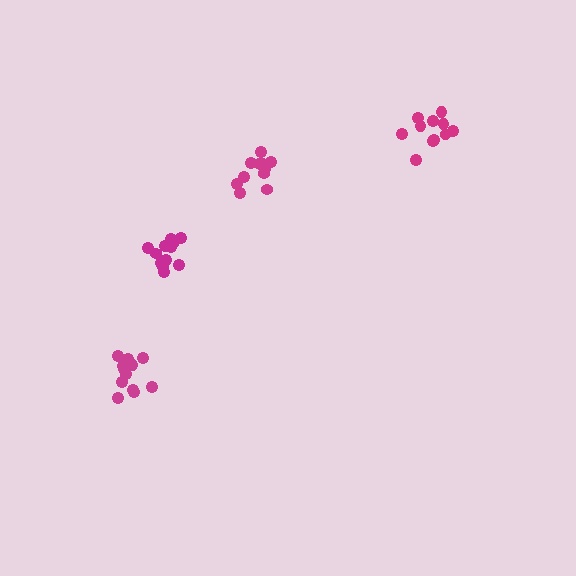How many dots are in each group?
Group 1: 12 dots, Group 2: 11 dots, Group 3: 12 dots, Group 4: 12 dots (47 total).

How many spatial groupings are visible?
There are 4 spatial groupings.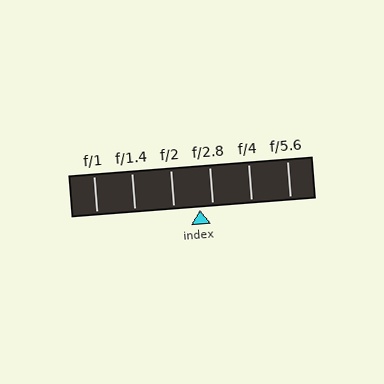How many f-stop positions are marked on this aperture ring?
There are 6 f-stop positions marked.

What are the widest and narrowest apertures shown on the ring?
The widest aperture shown is f/1 and the narrowest is f/5.6.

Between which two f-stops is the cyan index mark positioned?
The index mark is between f/2 and f/2.8.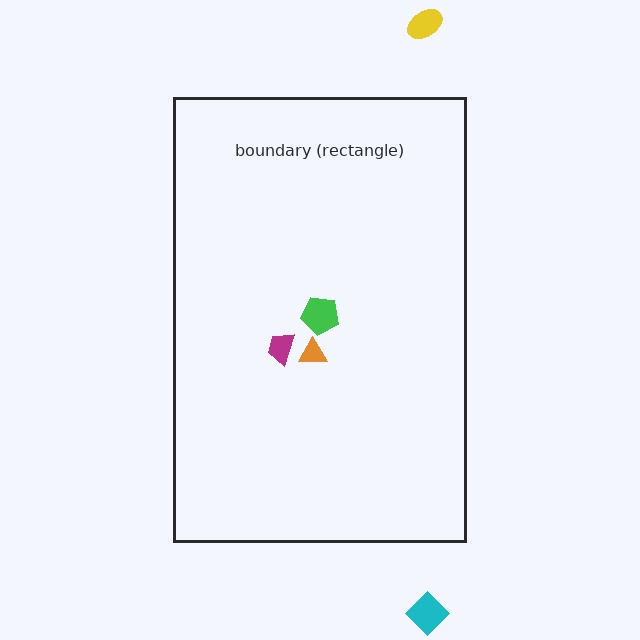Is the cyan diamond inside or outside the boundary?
Outside.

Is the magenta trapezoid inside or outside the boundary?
Inside.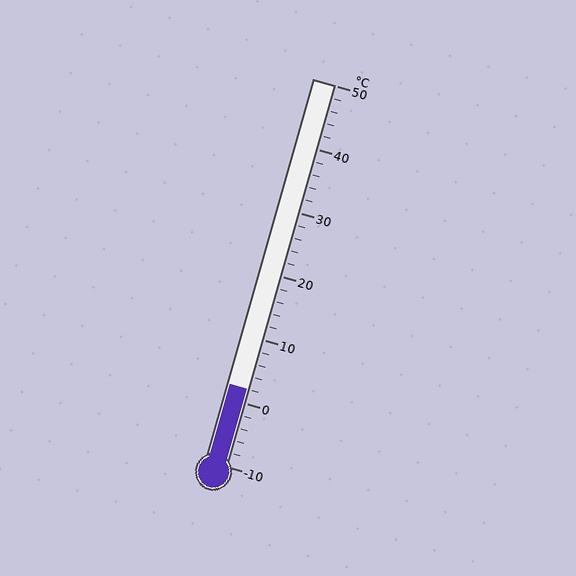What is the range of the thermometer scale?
The thermometer scale ranges from -10°C to 50°C.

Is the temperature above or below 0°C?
The temperature is above 0°C.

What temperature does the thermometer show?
The thermometer shows approximately 2°C.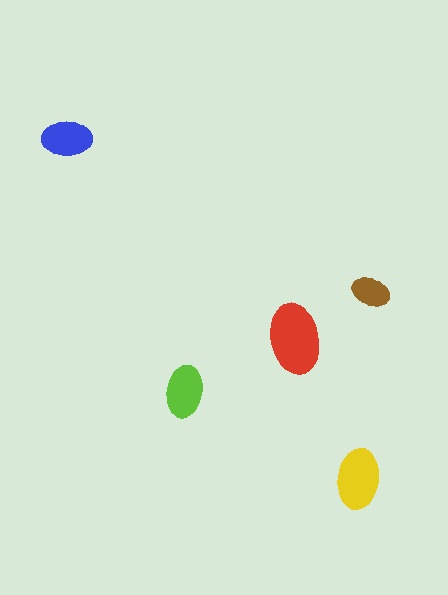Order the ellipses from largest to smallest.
the red one, the yellow one, the lime one, the blue one, the brown one.